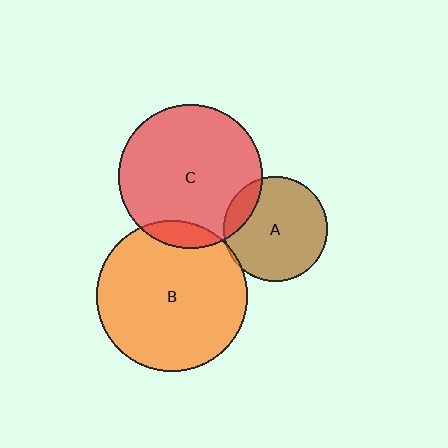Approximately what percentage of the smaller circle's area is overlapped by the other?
Approximately 10%.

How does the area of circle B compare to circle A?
Approximately 2.1 times.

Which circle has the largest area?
Circle B (orange).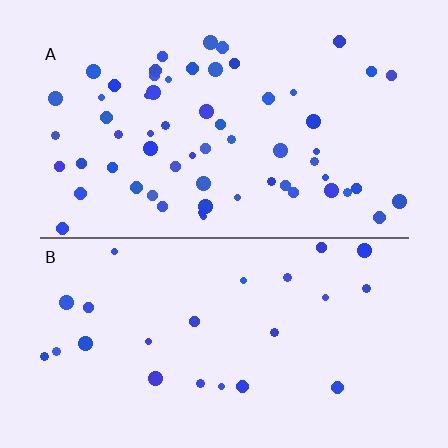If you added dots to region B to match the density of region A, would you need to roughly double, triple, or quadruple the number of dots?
Approximately double.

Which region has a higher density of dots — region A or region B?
A (the top).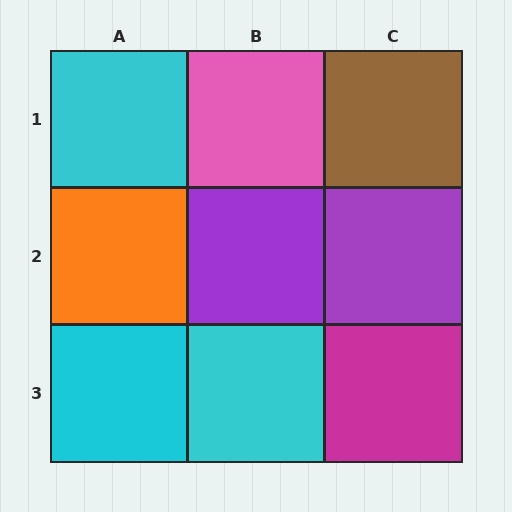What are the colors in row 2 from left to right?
Orange, purple, purple.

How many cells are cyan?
3 cells are cyan.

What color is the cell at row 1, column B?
Pink.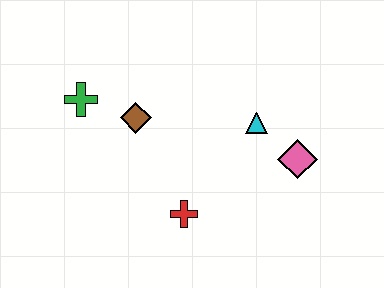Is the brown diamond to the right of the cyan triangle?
No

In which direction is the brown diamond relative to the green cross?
The brown diamond is to the right of the green cross.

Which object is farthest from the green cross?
The pink diamond is farthest from the green cross.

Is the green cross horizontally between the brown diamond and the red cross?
No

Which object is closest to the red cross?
The brown diamond is closest to the red cross.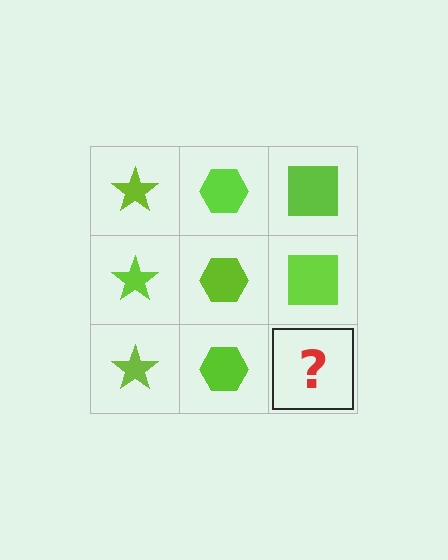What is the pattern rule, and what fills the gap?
The rule is that each column has a consistent shape. The gap should be filled with a lime square.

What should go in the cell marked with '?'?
The missing cell should contain a lime square.